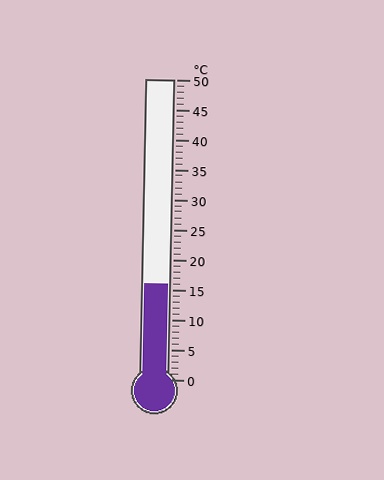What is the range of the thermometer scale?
The thermometer scale ranges from 0°C to 50°C.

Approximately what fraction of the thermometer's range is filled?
The thermometer is filled to approximately 30% of its range.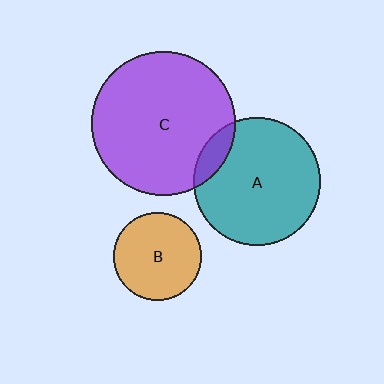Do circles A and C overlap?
Yes.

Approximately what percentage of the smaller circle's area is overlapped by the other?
Approximately 10%.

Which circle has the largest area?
Circle C (purple).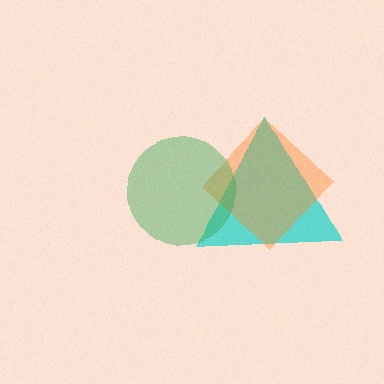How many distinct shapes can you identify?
There are 3 distinct shapes: a cyan triangle, an orange diamond, a green circle.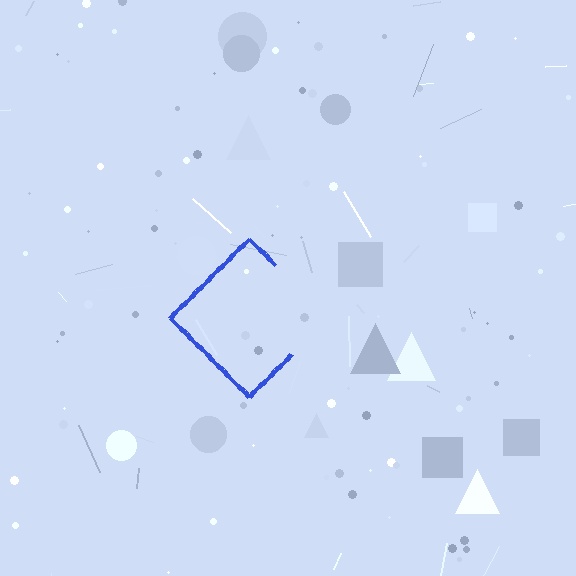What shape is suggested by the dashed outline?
The dashed outline suggests a diamond.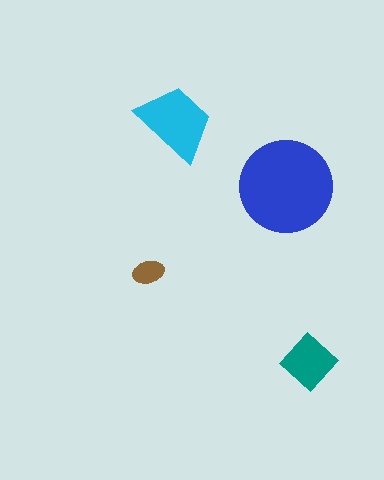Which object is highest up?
The cyan trapezoid is topmost.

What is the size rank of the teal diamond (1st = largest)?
3rd.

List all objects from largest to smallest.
The blue circle, the cyan trapezoid, the teal diamond, the brown ellipse.